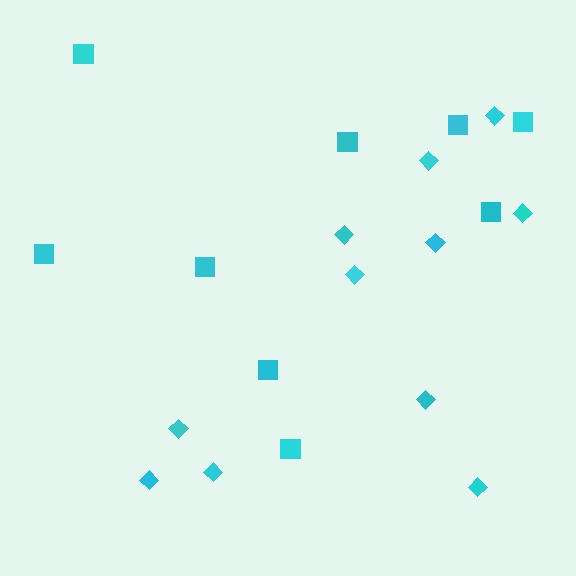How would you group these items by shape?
There are 2 groups: one group of diamonds (11) and one group of squares (9).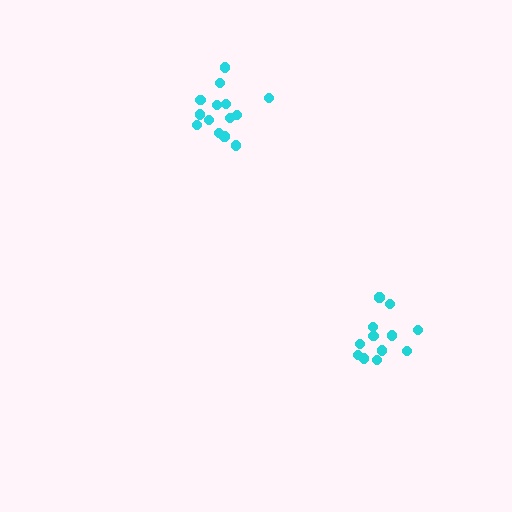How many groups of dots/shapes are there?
There are 2 groups.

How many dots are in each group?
Group 1: 14 dots, Group 2: 12 dots (26 total).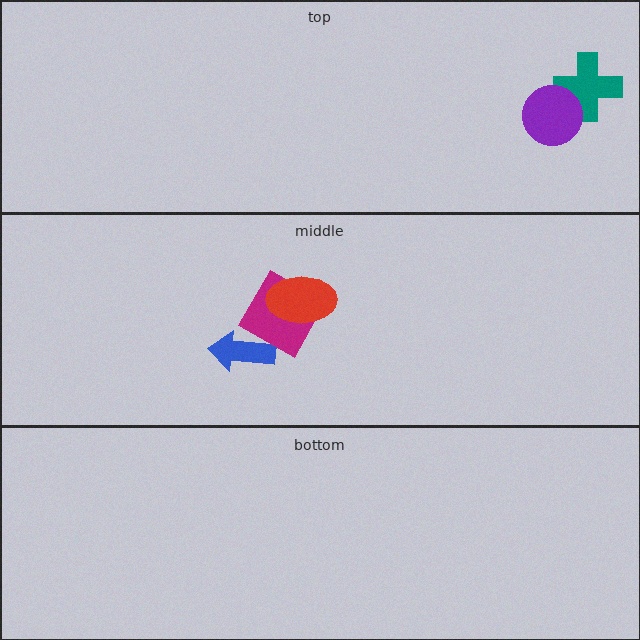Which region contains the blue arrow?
The middle region.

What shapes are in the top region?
The teal cross, the purple circle.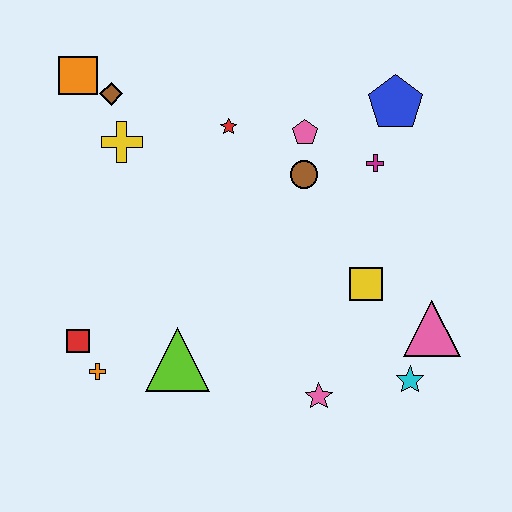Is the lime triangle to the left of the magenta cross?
Yes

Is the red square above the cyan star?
Yes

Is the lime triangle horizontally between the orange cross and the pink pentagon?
Yes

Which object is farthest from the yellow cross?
The cyan star is farthest from the yellow cross.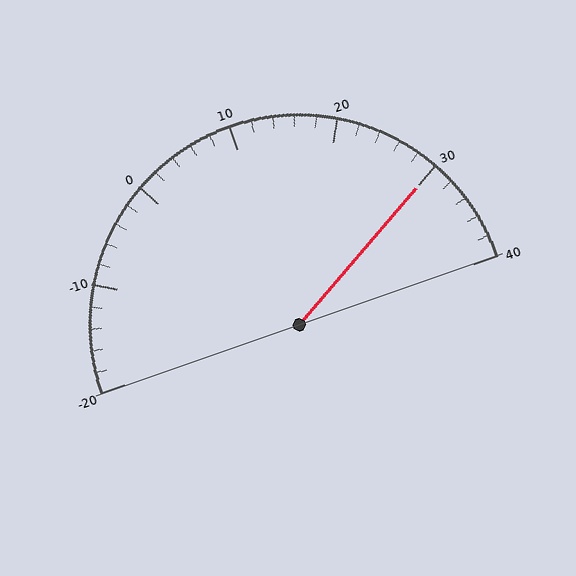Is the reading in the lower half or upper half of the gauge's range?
The reading is in the upper half of the range (-20 to 40).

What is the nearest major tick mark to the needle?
The nearest major tick mark is 30.